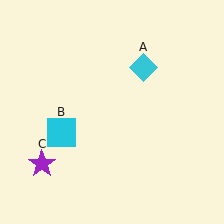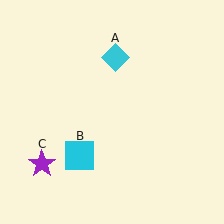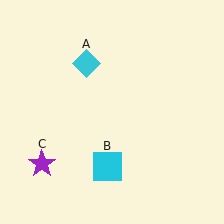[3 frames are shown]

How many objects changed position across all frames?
2 objects changed position: cyan diamond (object A), cyan square (object B).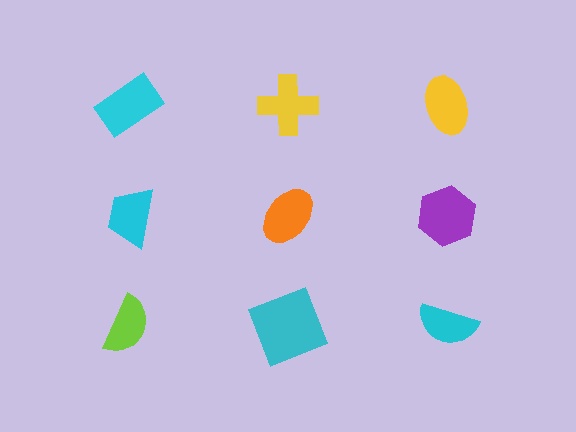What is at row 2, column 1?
A cyan trapezoid.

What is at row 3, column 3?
A cyan semicircle.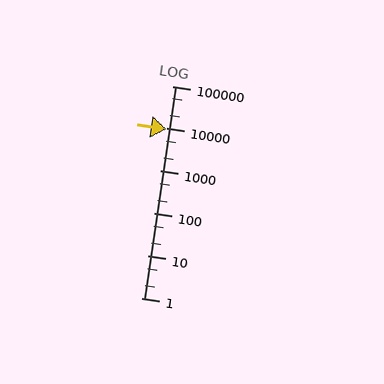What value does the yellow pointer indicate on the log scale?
The pointer indicates approximately 9800.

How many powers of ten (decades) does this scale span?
The scale spans 5 decades, from 1 to 100000.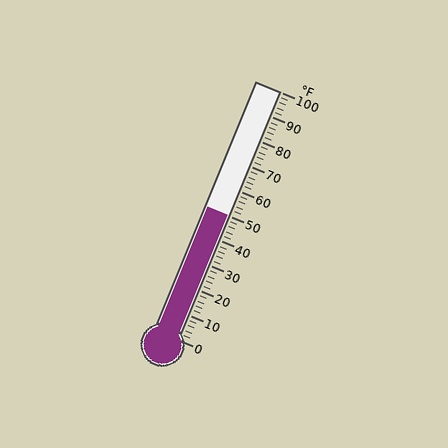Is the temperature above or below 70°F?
The temperature is below 70°F.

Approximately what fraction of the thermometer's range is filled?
The thermometer is filled to approximately 50% of its range.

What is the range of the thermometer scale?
The thermometer scale ranges from 0°F to 100°F.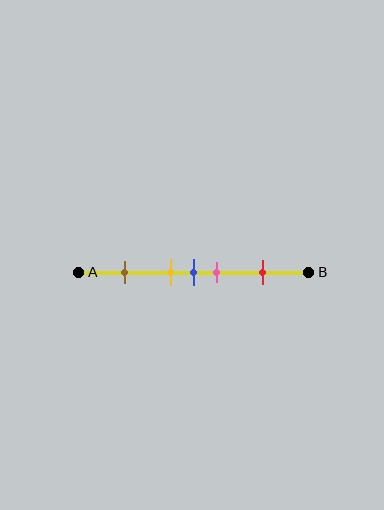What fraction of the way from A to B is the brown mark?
The brown mark is approximately 20% (0.2) of the way from A to B.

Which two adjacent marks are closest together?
The yellow and blue marks are the closest adjacent pair.